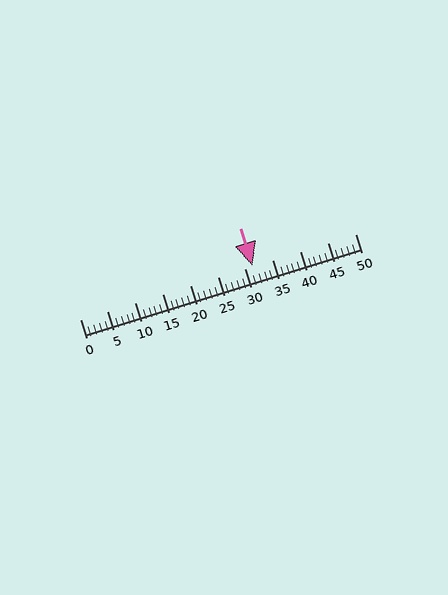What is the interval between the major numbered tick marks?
The major tick marks are spaced 5 units apart.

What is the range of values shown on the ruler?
The ruler shows values from 0 to 50.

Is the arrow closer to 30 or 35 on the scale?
The arrow is closer to 30.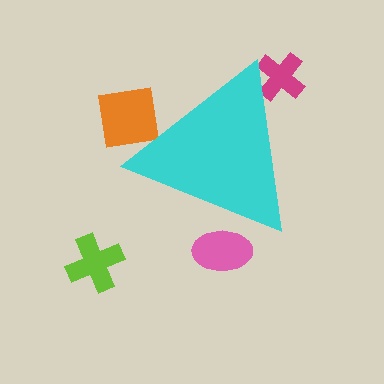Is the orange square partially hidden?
Yes, the orange square is partially hidden behind the cyan triangle.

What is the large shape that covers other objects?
A cyan triangle.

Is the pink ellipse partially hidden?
Yes, the pink ellipse is partially hidden behind the cyan triangle.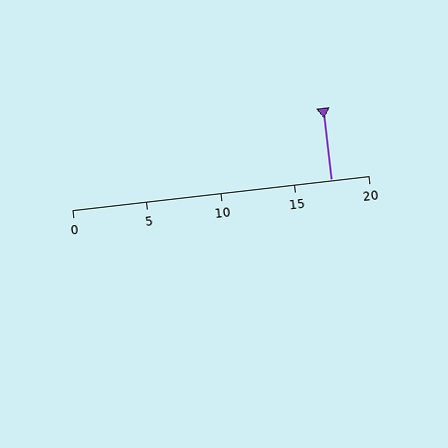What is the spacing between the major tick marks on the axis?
The major ticks are spaced 5 apart.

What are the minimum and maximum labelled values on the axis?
The axis runs from 0 to 20.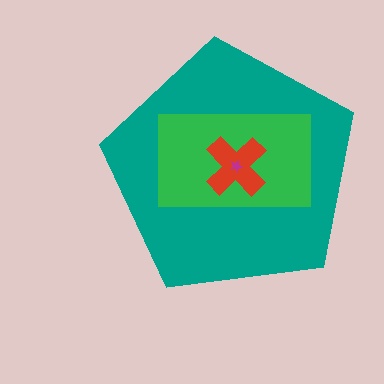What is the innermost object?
The magenta star.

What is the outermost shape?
The teal pentagon.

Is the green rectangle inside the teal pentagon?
Yes.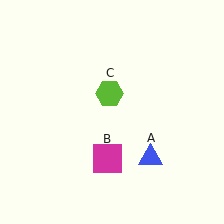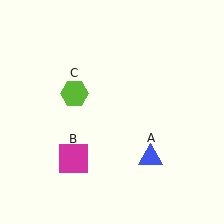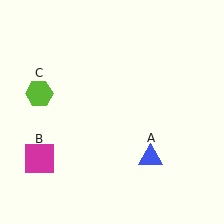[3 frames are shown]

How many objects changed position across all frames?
2 objects changed position: magenta square (object B), lime hexagon (object C).